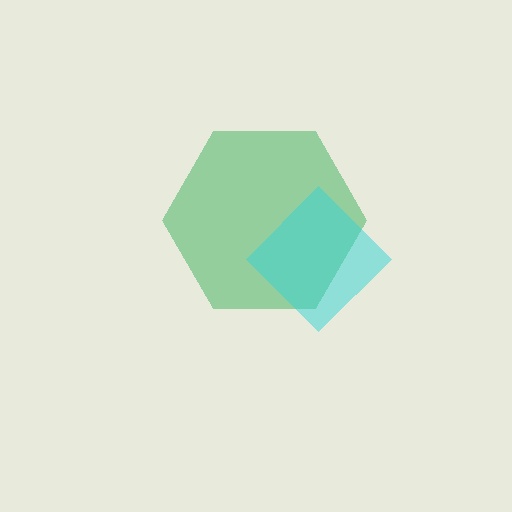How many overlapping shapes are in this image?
There are 2 overlapping shapes in the image.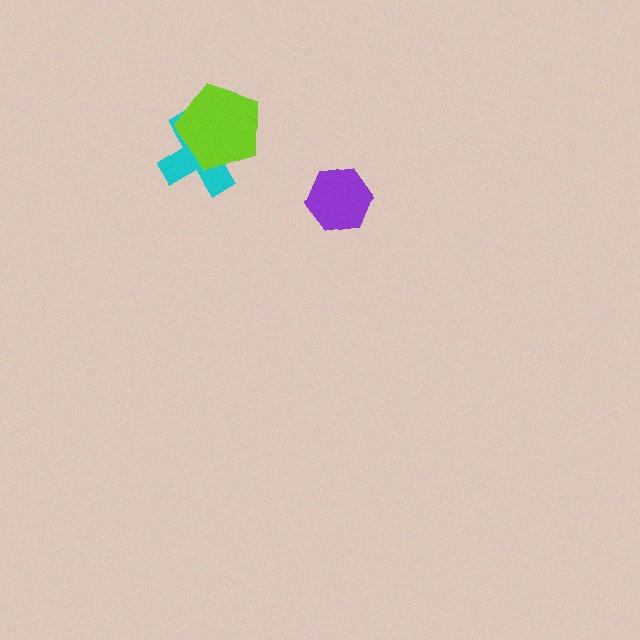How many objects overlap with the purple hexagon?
0 objects overlap with the purple hexagon.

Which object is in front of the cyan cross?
The lime pentagon is in front of the cyan cross.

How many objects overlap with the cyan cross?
1 object overlaps with the cyan cross.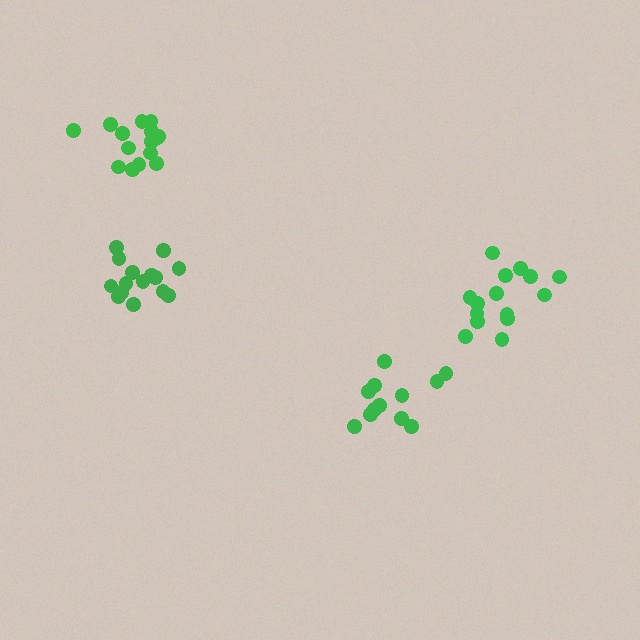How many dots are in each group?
Group 1: 15 dots, Group 2: 15 dots, Group 3: 12 dots, Group 4: 15 dots (57 total).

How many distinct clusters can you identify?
There are 4 distinct clusters.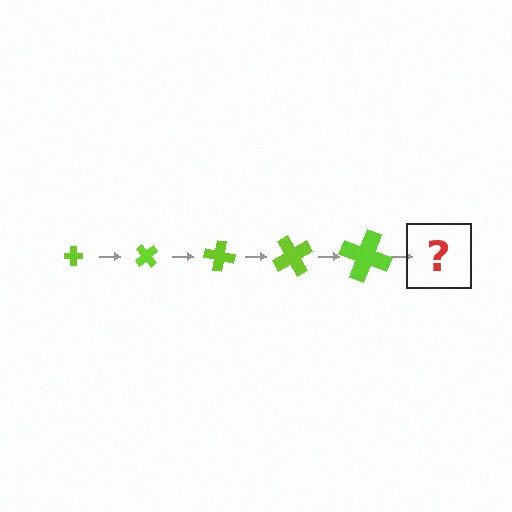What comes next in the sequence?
The next element should be a cross, larger than the previous one and rotated 250 degrees from the start.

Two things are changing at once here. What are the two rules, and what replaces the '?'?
The two rules are that the cross grows larger each step and it rotates 50 degrees each step. The '?' should be a cross, larger than the previous one and rotated 250 degrees from the start.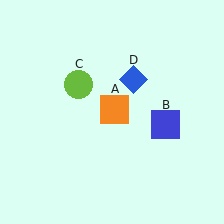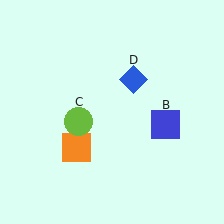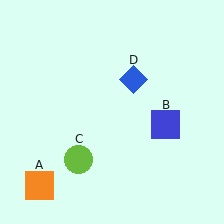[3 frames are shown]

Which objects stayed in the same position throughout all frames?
Blue square (object B) and blue diamond (object D) remained stationary.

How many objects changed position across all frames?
2 objects changed position: orange square (object A), lime circle (object C).